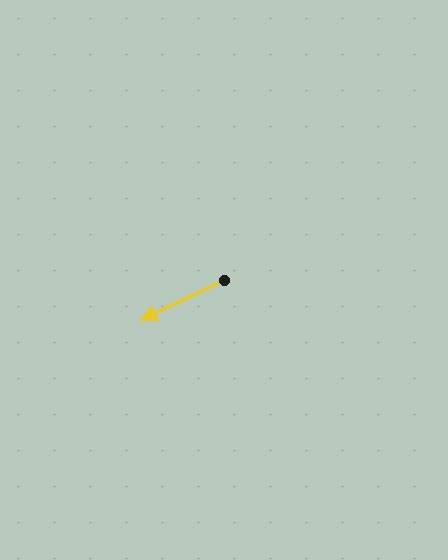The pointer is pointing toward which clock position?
Roughly 8 o'clock.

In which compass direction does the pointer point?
Southwest.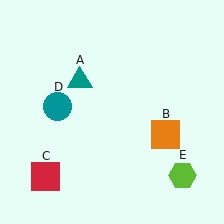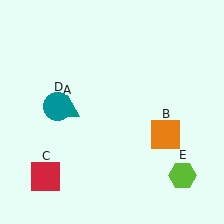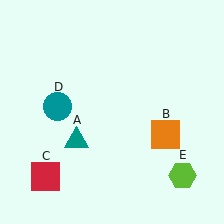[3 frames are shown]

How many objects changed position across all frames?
1 object changed position: teal triangle (object A).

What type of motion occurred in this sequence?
The teal triangle (object A) rotated counterclockwise around the center of the scene.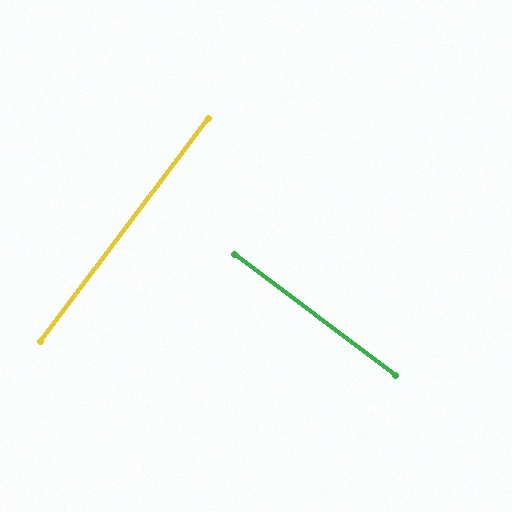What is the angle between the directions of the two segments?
Approximately 90 degrees.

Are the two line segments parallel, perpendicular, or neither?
Perpendicular — they meet at approximately 90°.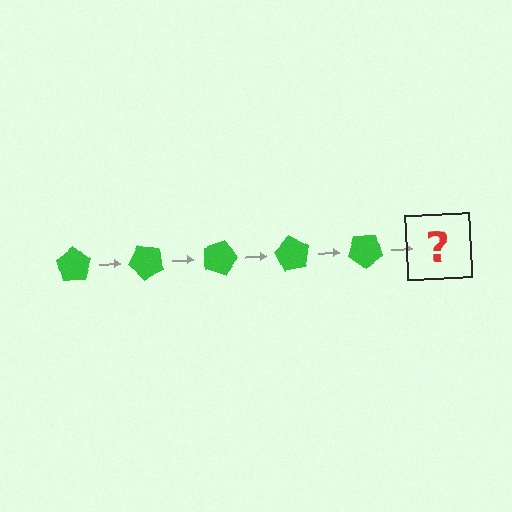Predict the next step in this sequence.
The next step is a green pentagon rotated 225 degrees.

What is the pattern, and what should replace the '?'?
The pattern is that the pentagon rotates 45 degrees each step. The '?' should be a green pentagon rotated 225 degrees.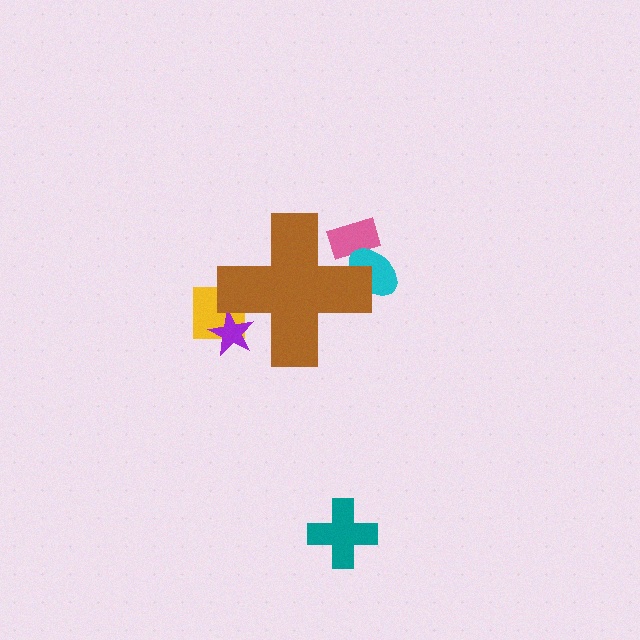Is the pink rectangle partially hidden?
Yes, the pink rectangle is partially hidden behind the brown cross.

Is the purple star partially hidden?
Yes, the purple star is partially hidden behind the brown cross.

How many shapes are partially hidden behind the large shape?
4 shapes are partially hidden.